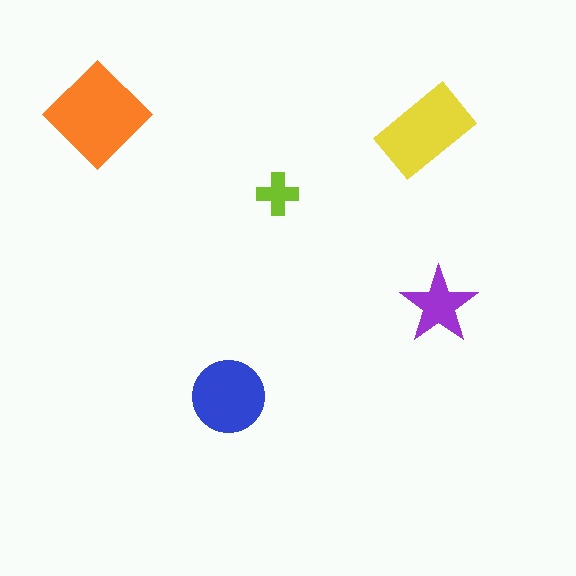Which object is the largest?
The orange diamond.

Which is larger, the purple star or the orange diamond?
The orange diamond.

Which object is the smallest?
The lime cross.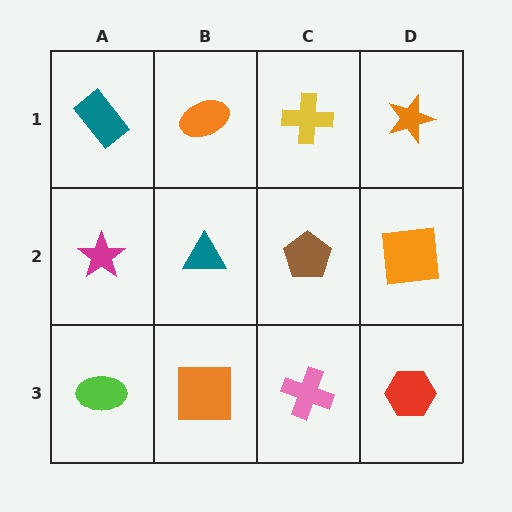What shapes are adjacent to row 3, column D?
An orange square (row 2, column D), a pink cross (row 3, column C).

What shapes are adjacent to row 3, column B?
A teal triangle (row 2, column B), a lime ellipse (row 3, column A), a pink cross (row 3, column C).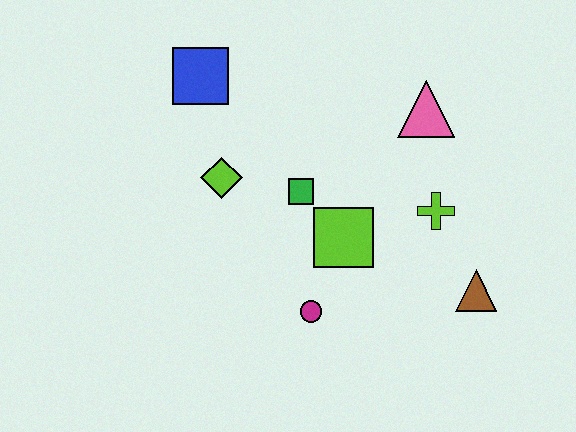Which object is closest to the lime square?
The green square is closest to the lime square.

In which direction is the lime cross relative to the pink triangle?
The lime cross is below the pink triangle.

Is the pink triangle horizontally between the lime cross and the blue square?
Yes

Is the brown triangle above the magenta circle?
Yes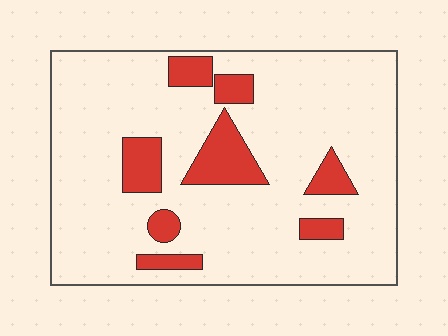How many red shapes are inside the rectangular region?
8.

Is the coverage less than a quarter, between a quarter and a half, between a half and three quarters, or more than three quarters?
Less than a quarter.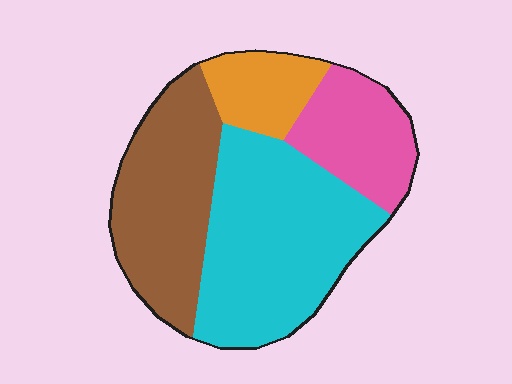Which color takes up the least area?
Orange, at roughly 10%.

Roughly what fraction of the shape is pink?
Pink takes up between a sixth and a third of the shape.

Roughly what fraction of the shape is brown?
Brown covers 30% of the shape.